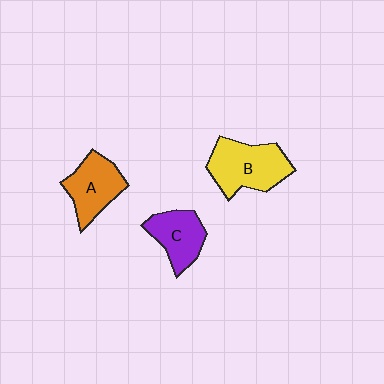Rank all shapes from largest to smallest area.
From largest to smallest: B (yellow), A (orange), C (purple).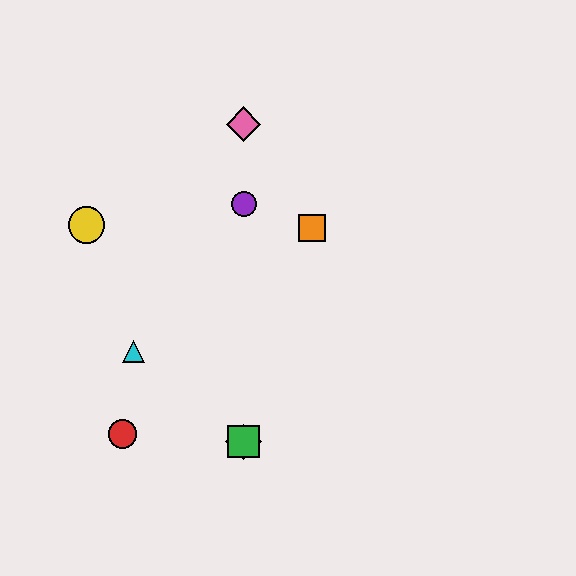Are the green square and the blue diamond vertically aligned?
Yes, both are at x≈244.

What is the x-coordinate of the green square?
The green square is at x≈244.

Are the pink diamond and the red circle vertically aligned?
No, the pink diamond is at x≈244 and the red circle is at x≈122.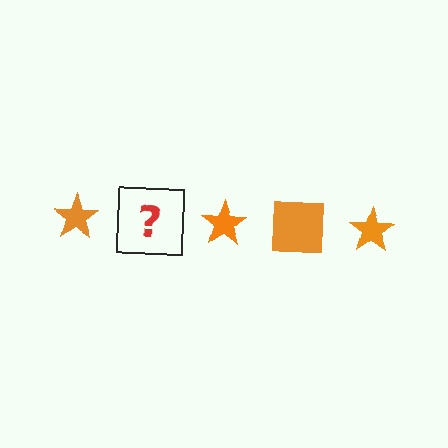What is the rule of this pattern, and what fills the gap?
The rule is that the pattern cycles through star, square shapes in orange. The gap should be filled with an orange square.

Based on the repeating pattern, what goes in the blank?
The blank should be an orange square.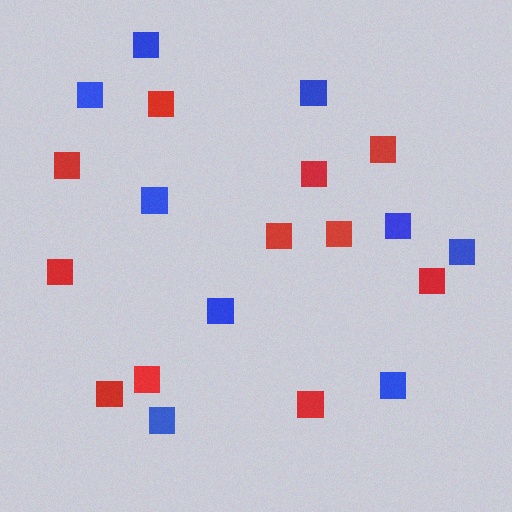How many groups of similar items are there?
There are 2 groups: one group of red squares (11) and one group of blue squares (9).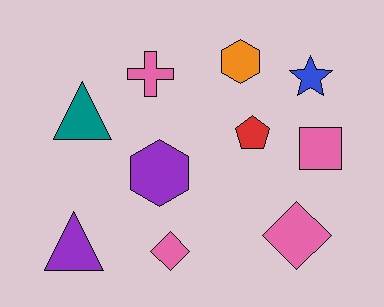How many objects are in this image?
There are 10 objects.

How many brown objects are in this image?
There are no brown objects.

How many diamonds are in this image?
There are 2 diamonds.